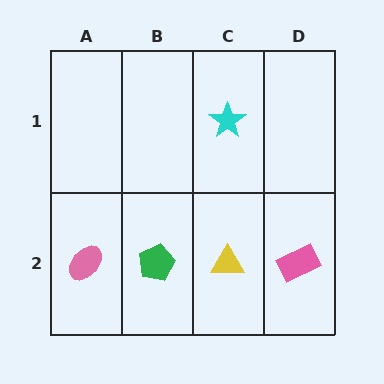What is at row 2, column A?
A pink ellipse.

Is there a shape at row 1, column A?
No, that cell is empty.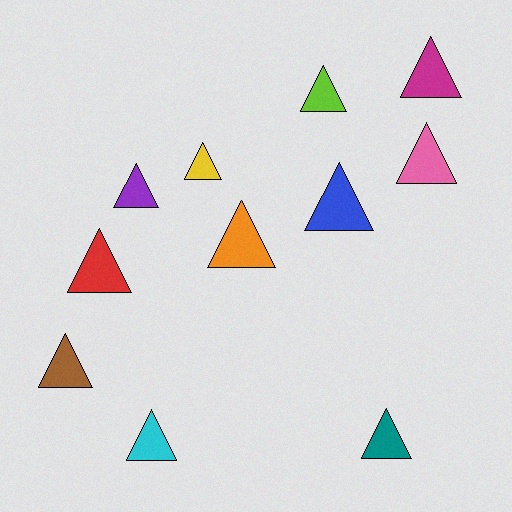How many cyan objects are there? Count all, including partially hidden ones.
There is 1 cyan object.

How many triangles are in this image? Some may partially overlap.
There are 11 triangles.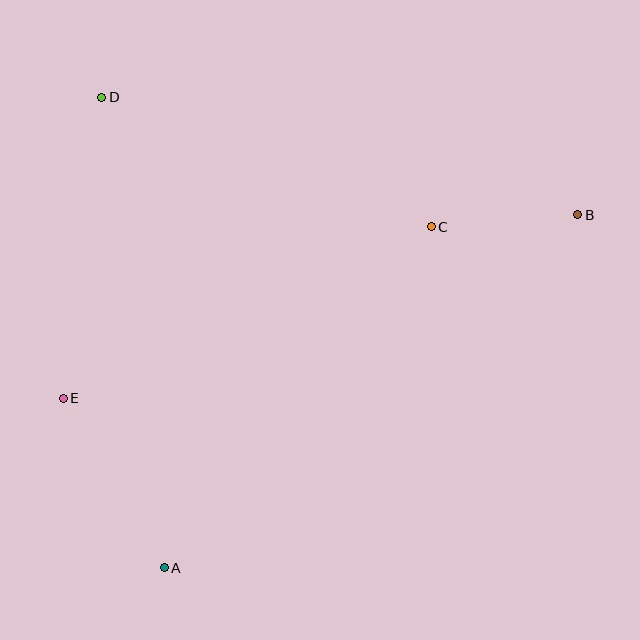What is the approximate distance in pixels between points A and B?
The distance between A and B is approximately 544 pixels.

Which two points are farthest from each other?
Points B and E are farthest from each other.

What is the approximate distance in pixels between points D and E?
The distance between D and E is approximately 304 pixels.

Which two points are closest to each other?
Points B and C are closest to each other.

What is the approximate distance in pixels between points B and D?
The distance between B and D is approximately 490 pixels.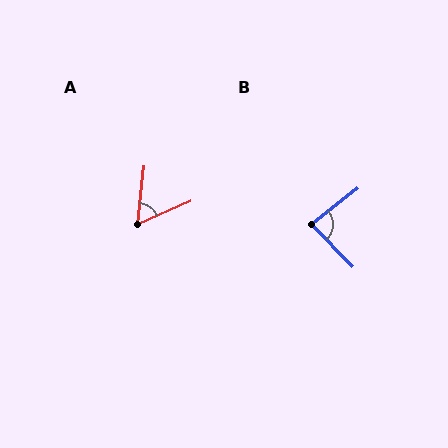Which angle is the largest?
B, at approximately 84 degrees.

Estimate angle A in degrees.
Approximately 60 degrees.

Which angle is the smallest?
A, at approximately 60 degrees.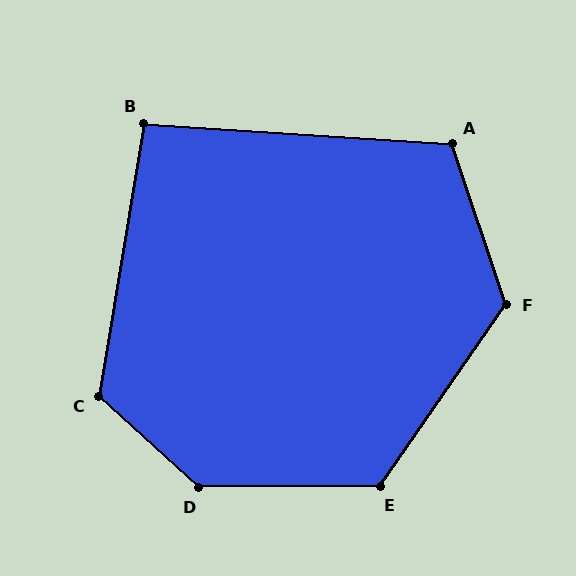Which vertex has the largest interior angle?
D, at approximately 137 degrees.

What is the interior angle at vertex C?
Approximately 123 degrees (obtuse).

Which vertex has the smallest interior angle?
B, at approximately 96 degrees.